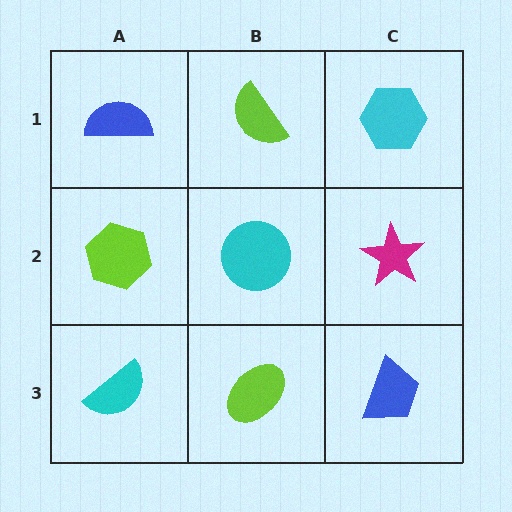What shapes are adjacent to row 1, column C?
A magenta star (row 2, column C), a lime semicircle (row 1, column B).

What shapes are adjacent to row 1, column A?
A lime hexagon (row 2, column A), a lime semicircle (row 1, column B).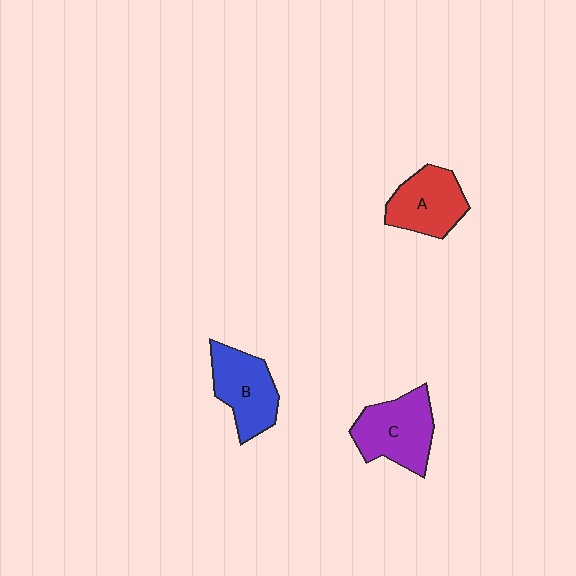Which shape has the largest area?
Shape C (purple).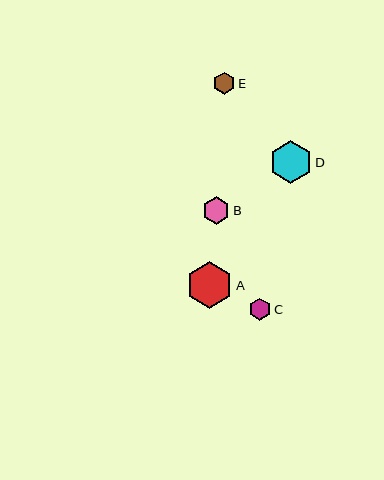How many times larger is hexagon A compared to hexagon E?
Hexagon A is approximately 2.1 times the size of hexagon E.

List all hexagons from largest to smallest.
From largest to smallest: A, D, B, C, E.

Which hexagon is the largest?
Hexagon A is the largest with a size of approximately 47 pixels.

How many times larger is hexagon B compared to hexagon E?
Hexagon B is approximately 1.3 times the size of hexagon E.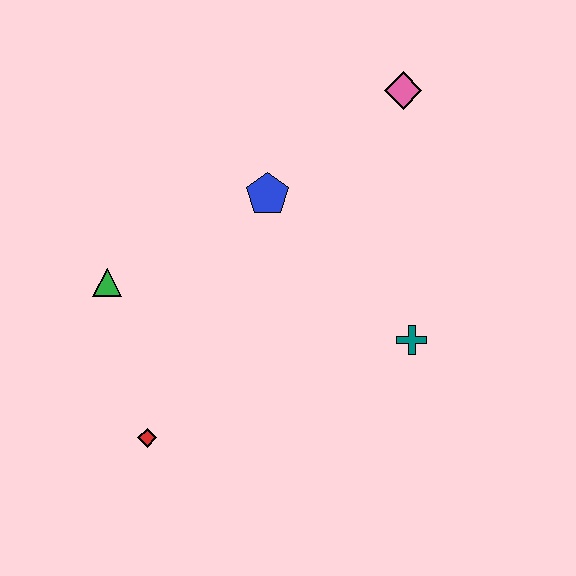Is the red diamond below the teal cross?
Yes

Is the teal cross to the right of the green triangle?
Yes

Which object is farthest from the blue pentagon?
The red diamond is farthest from the blue pentagon.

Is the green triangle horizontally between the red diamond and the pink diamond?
No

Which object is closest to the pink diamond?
The blue pentagon is closest to the pink diamond.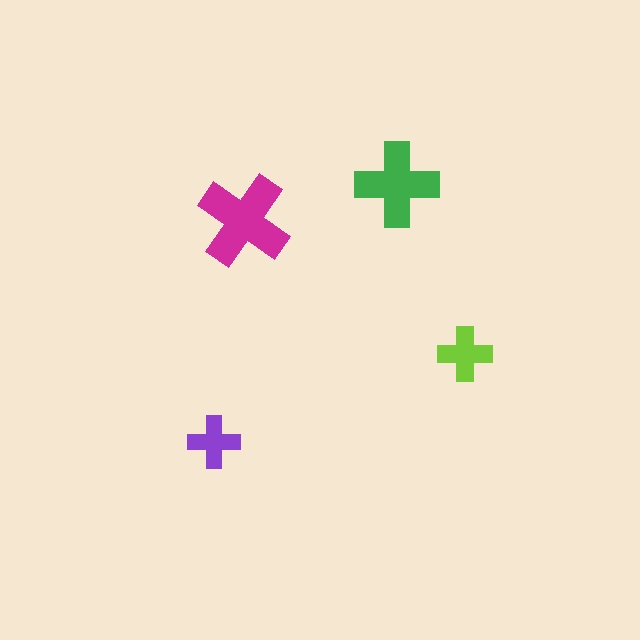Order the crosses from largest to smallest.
the magenta one, the green one, the lime one, the purple one.